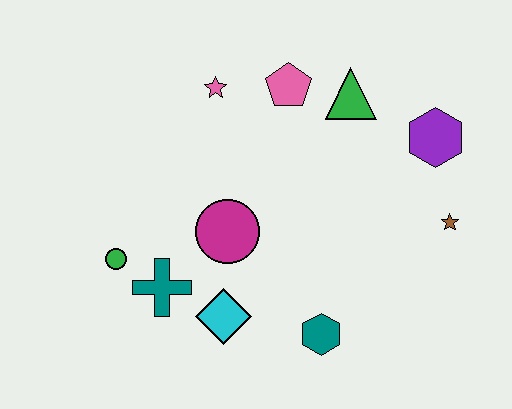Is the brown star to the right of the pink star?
Yes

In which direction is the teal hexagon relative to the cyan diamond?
The teal hexagon is to the right of the cyan diamond.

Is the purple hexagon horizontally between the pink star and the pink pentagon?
No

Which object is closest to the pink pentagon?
The green triangle is closest to the pink pentagon.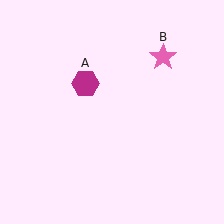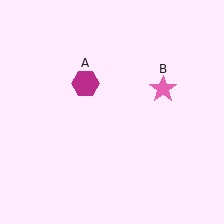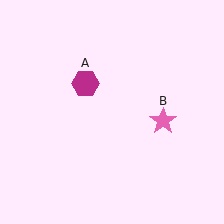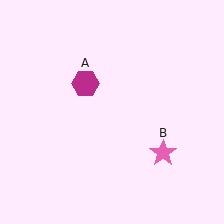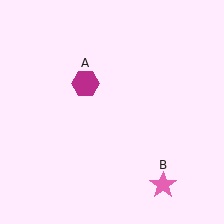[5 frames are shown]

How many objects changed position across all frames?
1 object changed position: pink star (object B).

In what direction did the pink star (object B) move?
The pink star (object B) moved down.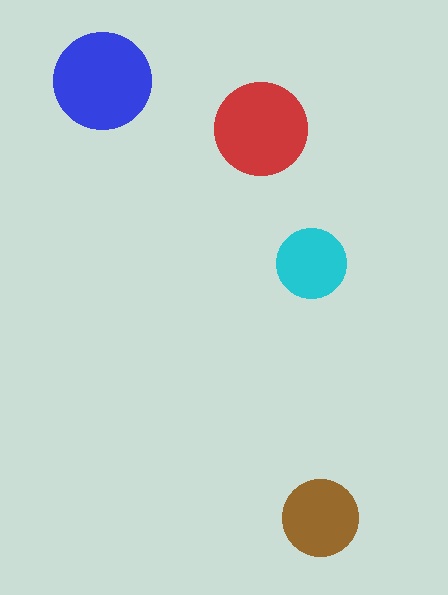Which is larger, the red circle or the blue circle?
The blue one.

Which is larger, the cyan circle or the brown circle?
The brown one.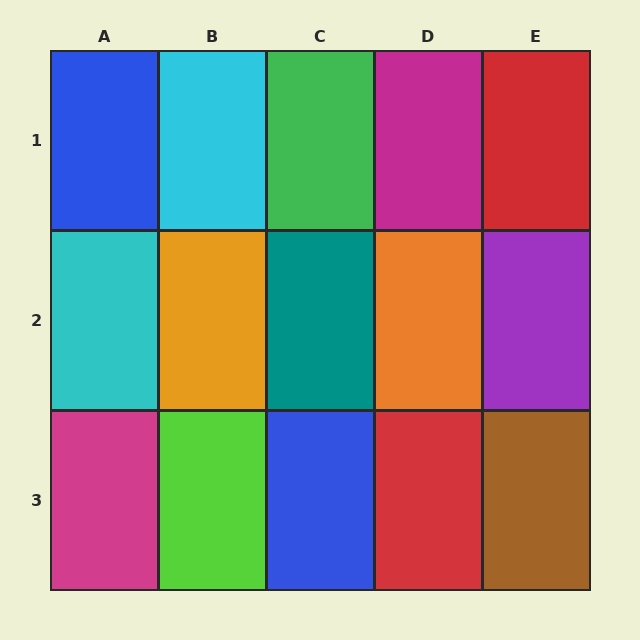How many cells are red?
2 cells are red.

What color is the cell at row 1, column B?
Cyan.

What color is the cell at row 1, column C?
Green.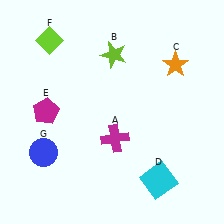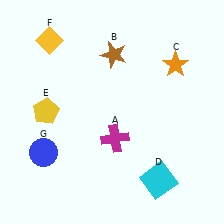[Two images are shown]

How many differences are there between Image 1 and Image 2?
There are 3 differences between the two images.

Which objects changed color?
B changed from lime to brown. E changed from magenta to yellow. F changed from lime to yellow.